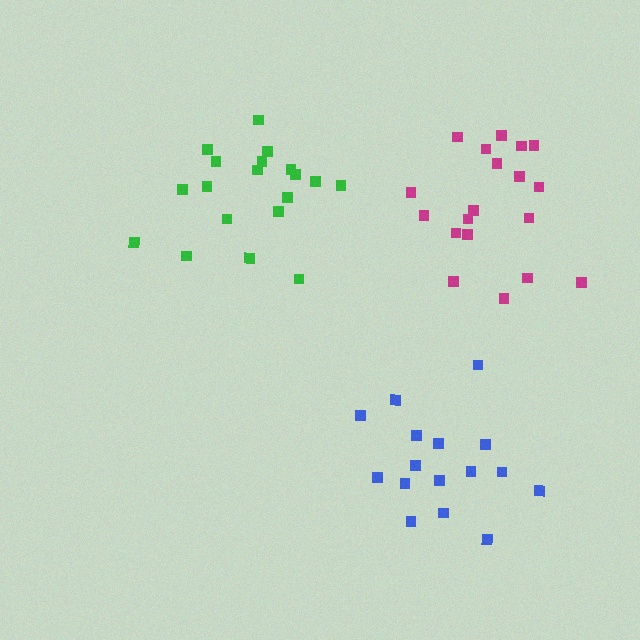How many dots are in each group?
Group 1: 16 dots, Group 2: 19 dots, Group 3: 19 dots (54 total).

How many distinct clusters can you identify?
There are 3 distinct clusters.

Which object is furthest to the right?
The magenta cluster is rightmost.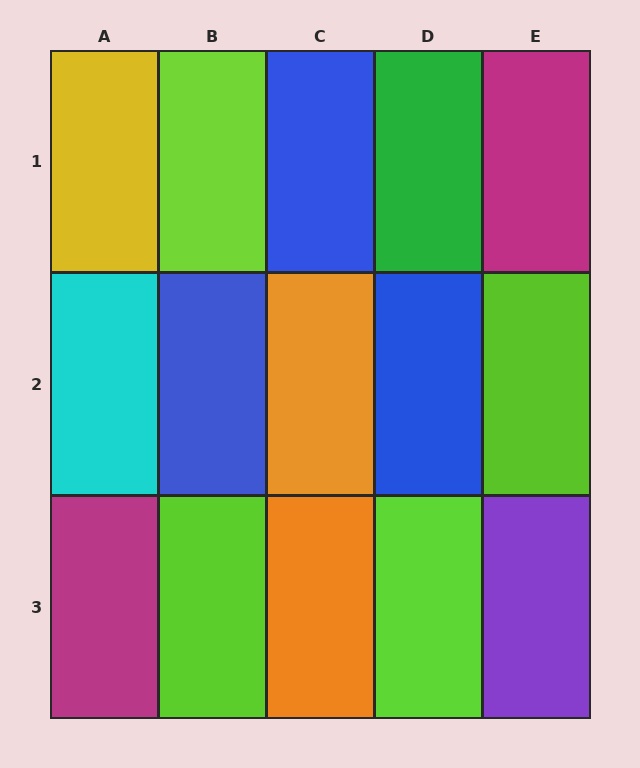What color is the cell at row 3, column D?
Lime.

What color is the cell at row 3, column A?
Magenta.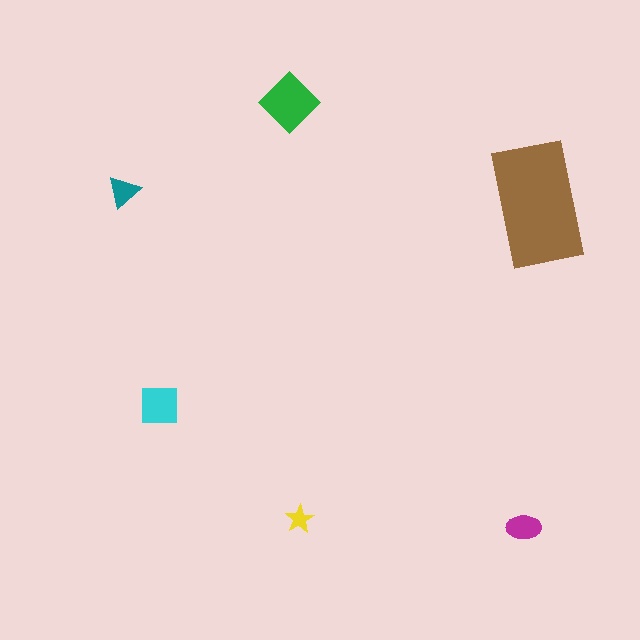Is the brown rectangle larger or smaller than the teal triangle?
Larger.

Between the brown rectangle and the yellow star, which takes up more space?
The brown rectangle.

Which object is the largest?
The brown rectangle.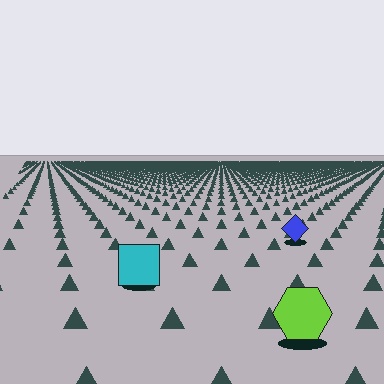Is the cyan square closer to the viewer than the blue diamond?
Yes. The cyan square is closer — you can tell from the texture gradient: the ground texture is coarser near it.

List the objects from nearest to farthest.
From nearest to farthest: the lime hexagon, the cyan square, the blue diamond.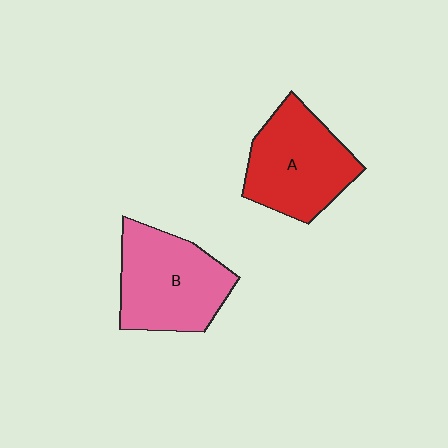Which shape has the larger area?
Shape B (pink).